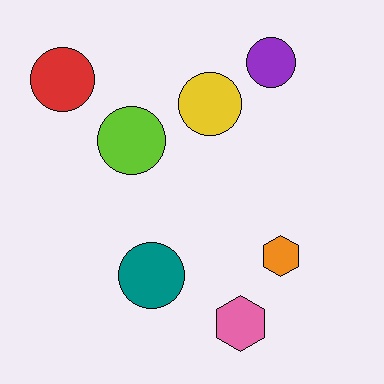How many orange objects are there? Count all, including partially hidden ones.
There is 1 orange object.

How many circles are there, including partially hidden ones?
There are 5 circles.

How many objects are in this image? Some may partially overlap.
There are 7 objects.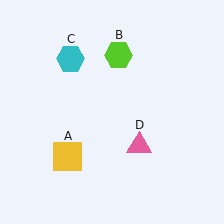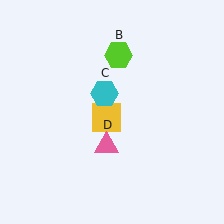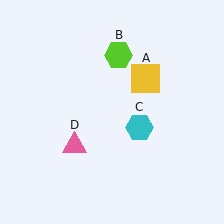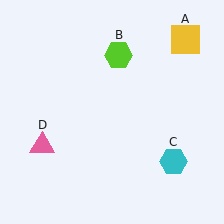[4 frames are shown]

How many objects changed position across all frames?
3 objects changed position: yellow square (object A), cyan hexagon (object C), pink triangle (object D).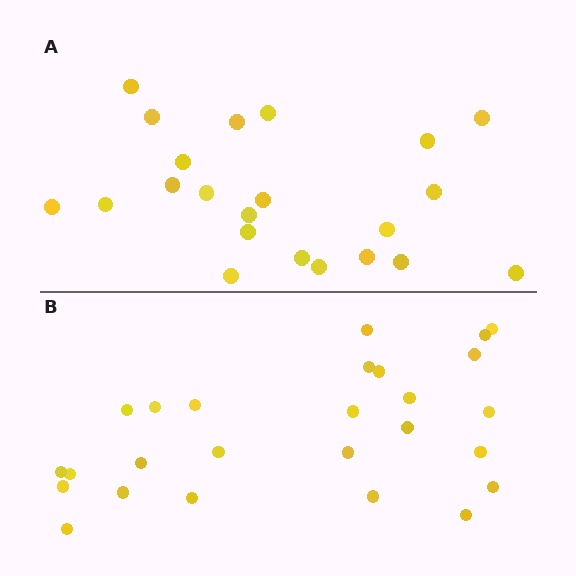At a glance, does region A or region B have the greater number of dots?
Region B (the bottom region) has more dots.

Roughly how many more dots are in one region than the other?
Region B has about 4 more dots than region A.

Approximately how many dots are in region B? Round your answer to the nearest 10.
About 30 dots. (The exact count is 26, which rounds to 30.)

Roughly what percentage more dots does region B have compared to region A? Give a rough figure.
About 20% more.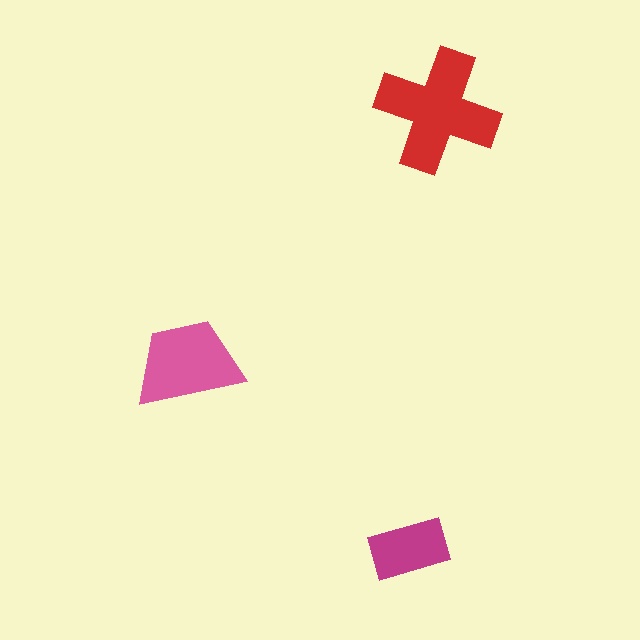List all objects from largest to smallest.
The red cross, the pink trapezoid, the magenta rectangle.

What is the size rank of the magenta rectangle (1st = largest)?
3rd.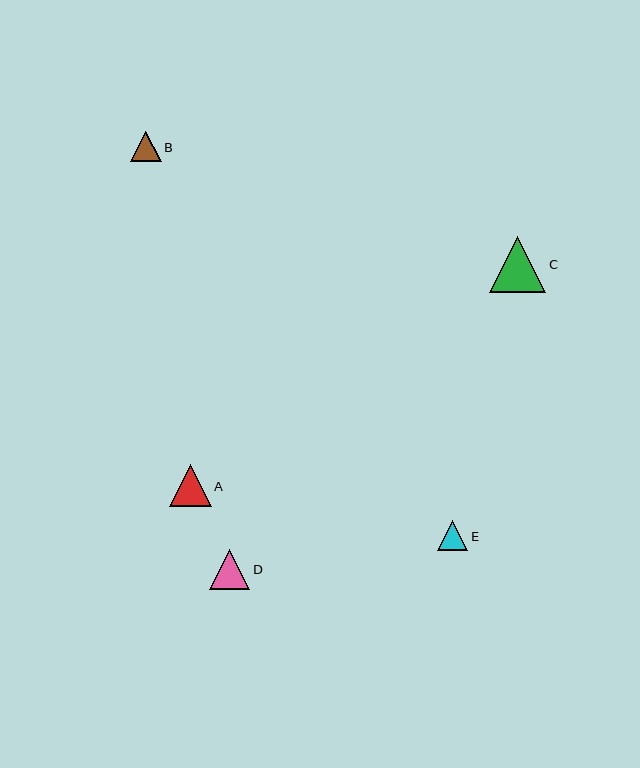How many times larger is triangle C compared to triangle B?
Triangle C is approximately 1.9 times the size of triangle B.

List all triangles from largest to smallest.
From largest to smallest: C, A, D, E, B.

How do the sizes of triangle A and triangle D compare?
Triangle A and triangle D are approximately the same size.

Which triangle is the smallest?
Triangle B is the smallest with a size of approximately 30 pixels.